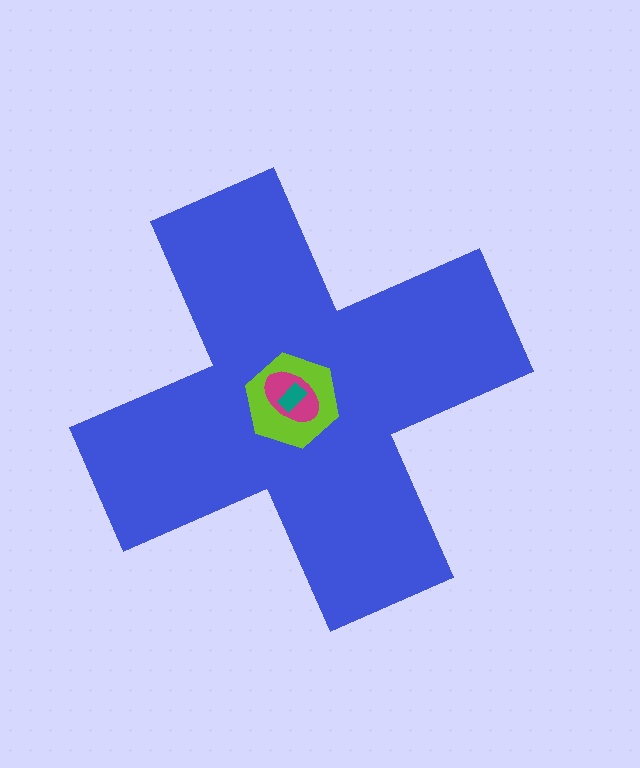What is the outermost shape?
The blue cross.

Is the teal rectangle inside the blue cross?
Yes.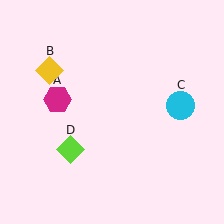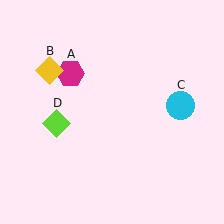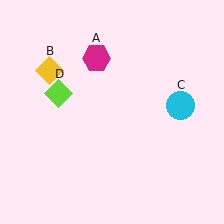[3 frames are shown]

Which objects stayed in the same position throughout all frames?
Yellow diamond (object B) and cyan circle (object C) remained stationary.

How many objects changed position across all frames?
2 objects changed position: magenta hexagon (object A), lime diamond (object D).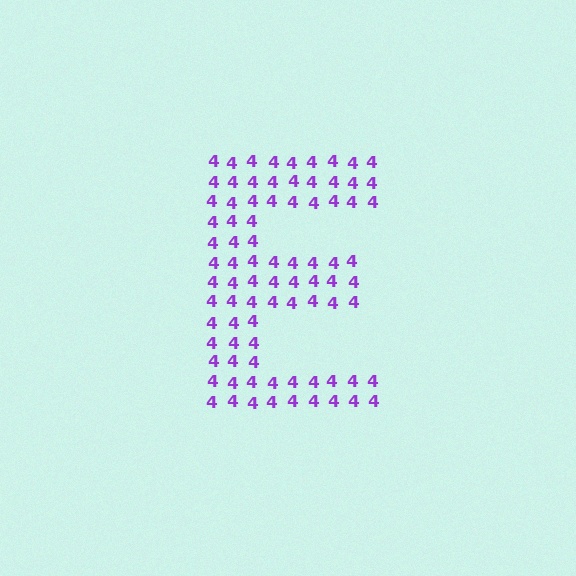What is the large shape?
The large shape is the letter E.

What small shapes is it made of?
It is made of small digit 4's.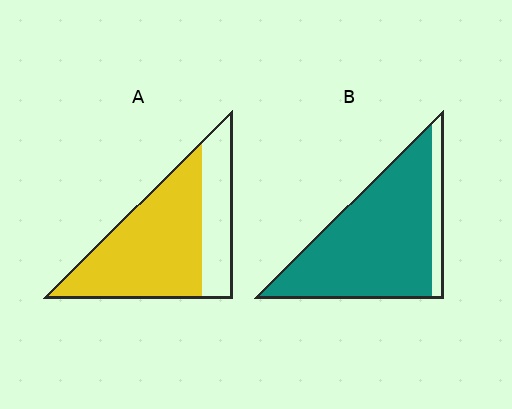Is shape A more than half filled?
Yes.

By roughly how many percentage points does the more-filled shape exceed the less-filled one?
By roughly 20 percentage points (B over A).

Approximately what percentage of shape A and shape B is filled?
A is approximately 70% and B is approximately 90%.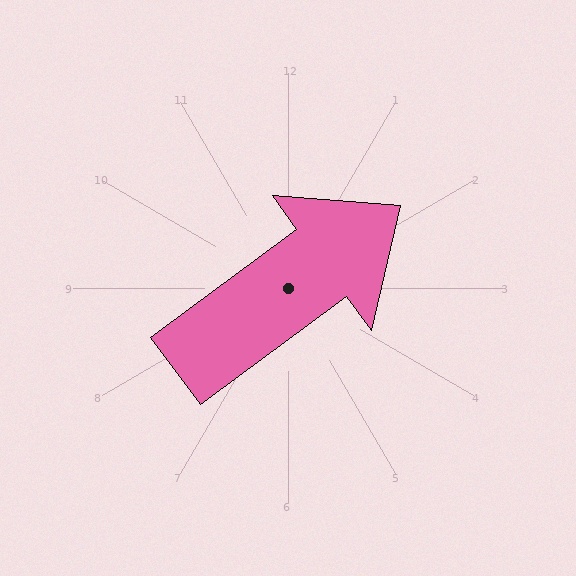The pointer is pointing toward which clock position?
Roughly 2 o'clock.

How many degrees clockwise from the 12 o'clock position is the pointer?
Approximately 54 degrees.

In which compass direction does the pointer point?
Northeast.